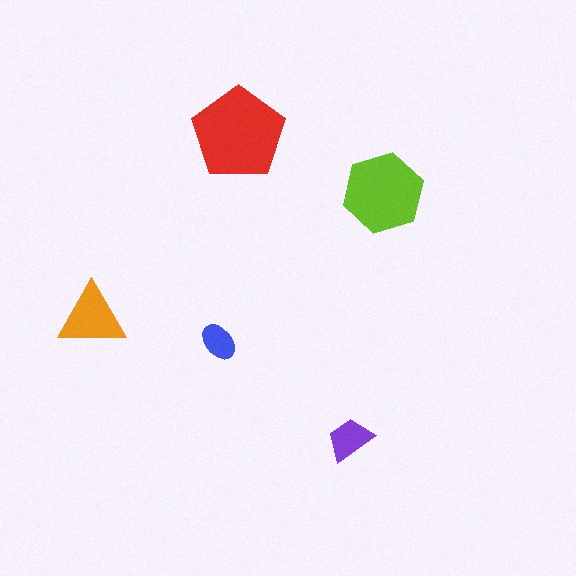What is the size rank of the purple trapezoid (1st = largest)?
4th.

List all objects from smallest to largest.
The blue ellipse, the purple trapezoid, the orange triangle, the lime hexagon, the red pentagon.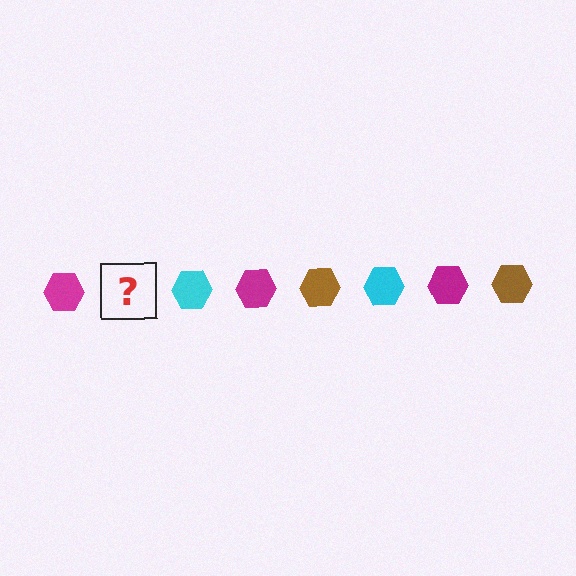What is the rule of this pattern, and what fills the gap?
The rule is that the pattern cycles through magenta, brown, cyan hexagons. The gap should be filled with a brown hexagon.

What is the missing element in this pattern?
The missing element is a brown hexagon.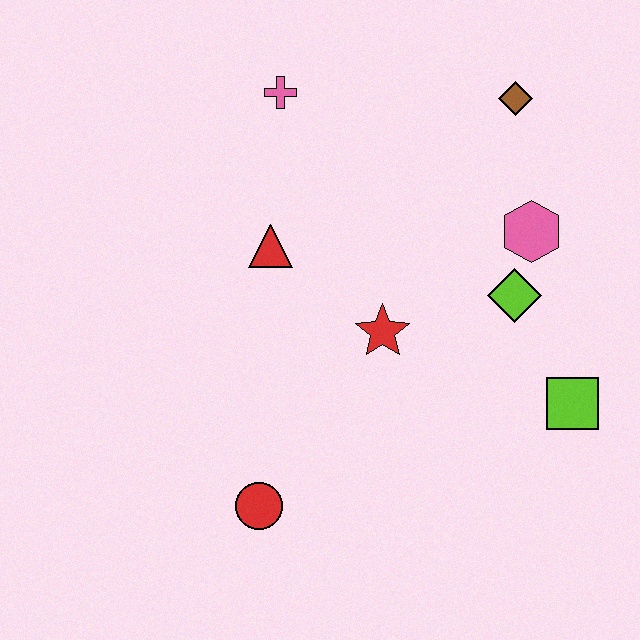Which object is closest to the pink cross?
The red triangle is closest to the pink cross.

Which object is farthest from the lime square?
The pink cross is farthest from the lime square.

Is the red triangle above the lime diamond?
Yes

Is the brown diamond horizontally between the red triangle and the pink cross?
No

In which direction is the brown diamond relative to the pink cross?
The brown diamond is to the right of the pink cross.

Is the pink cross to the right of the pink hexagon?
No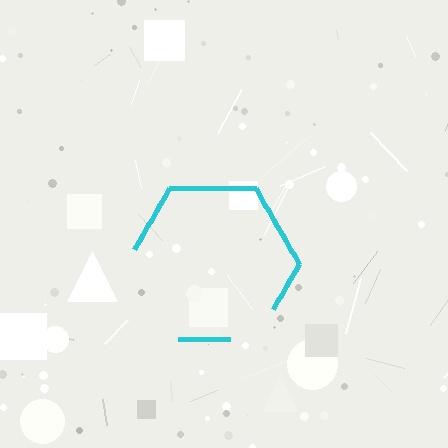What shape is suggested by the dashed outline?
The dashed outline suggests a hexagon.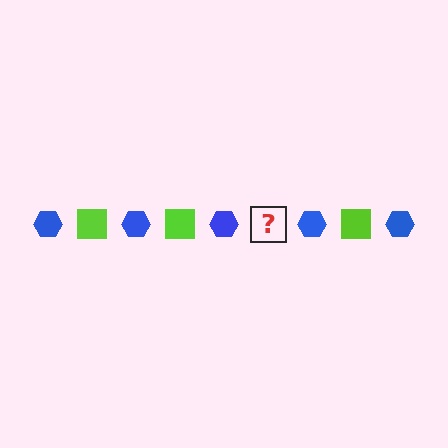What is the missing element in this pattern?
The missing element is a lime square.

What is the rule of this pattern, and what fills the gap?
The rule is that the pattern alternates between blue hexagon and lime square. The gap should be filled with a lime square.